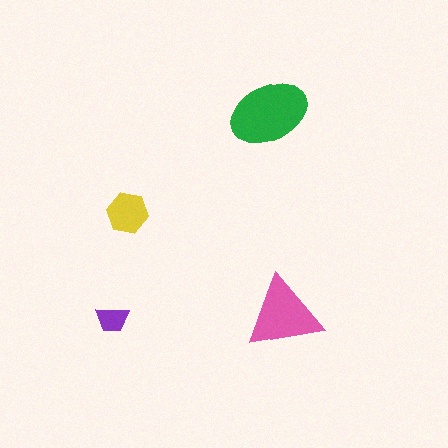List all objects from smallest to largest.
The purple trapezoid, the yellow hexagon, the pink triangle, the green ellipse.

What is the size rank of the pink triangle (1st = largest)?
2nd.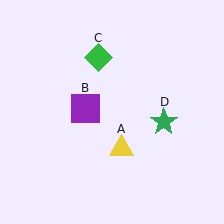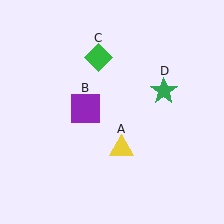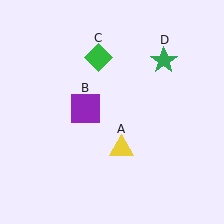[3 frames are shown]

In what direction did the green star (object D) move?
The green star (object D) moved up.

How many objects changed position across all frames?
1 object changed position: green star (object D).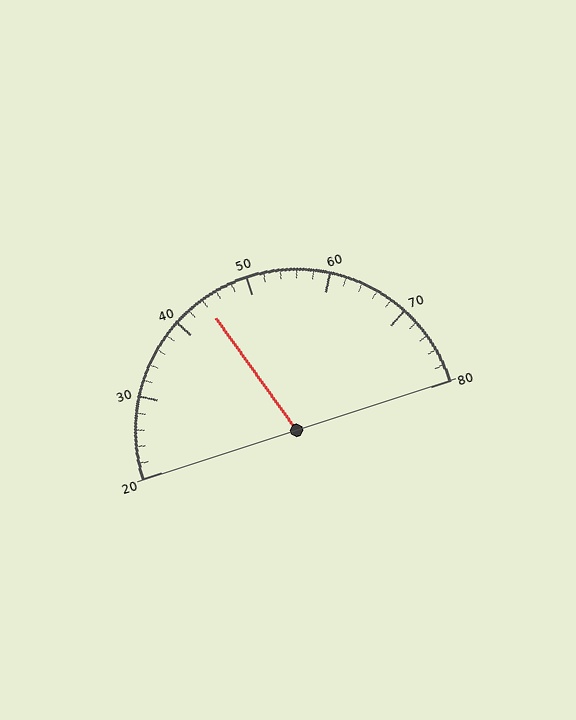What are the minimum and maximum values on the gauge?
The gauge ranges from 20 to 80.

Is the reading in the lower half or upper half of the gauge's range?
The reading is in the lower half of the range (20 to 80).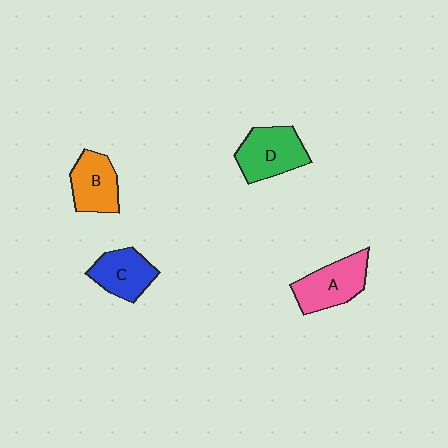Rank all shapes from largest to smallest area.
From largest to smallest: D (green), A (pink), B (orange), C (blue).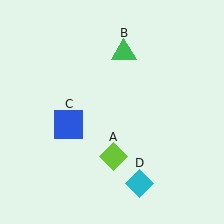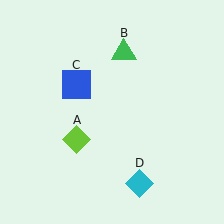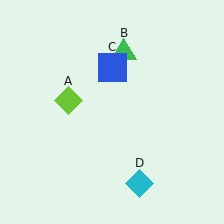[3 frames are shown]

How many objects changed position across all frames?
2 objects changed position: lime diamond (object A), blue square (object C).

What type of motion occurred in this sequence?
The lime diamond (object A), blue square (object C) rotated clockwise around the center of the scene.